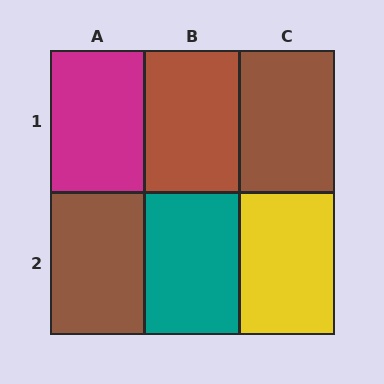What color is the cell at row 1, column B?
Brown.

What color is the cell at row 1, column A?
Magenta.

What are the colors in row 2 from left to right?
Brown, teal, yellow.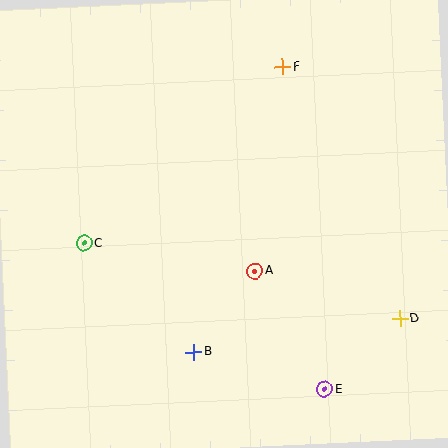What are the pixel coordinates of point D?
Point D is at (400, 319).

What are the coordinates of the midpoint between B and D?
The midpoint between B and D is at (297, 335).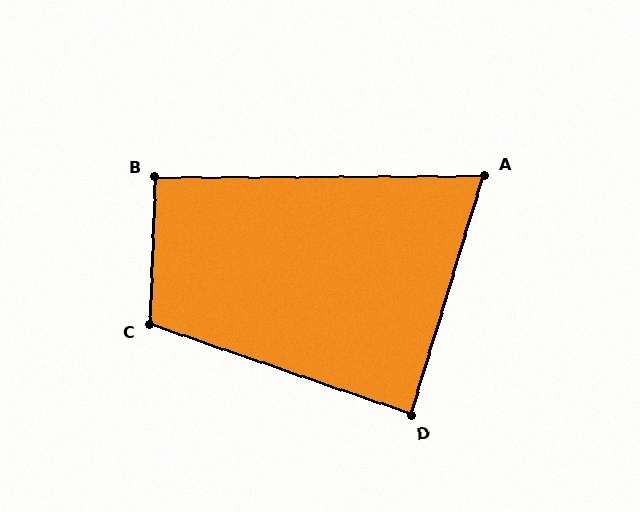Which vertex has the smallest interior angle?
A, at approximately 73 degrees.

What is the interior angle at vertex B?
Approximately 92 degrees (approximately right).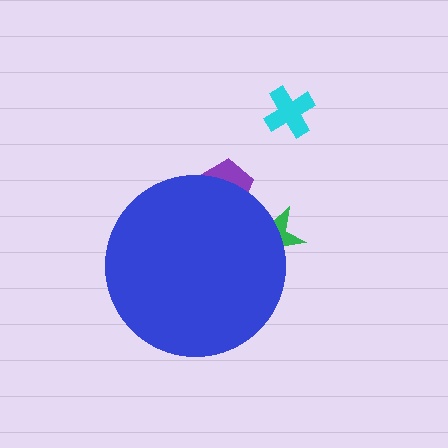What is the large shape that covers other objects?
A blue circle.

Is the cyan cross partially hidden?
No, the cyan cross is fully visible.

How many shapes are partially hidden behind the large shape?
2 shapes are partially hidden.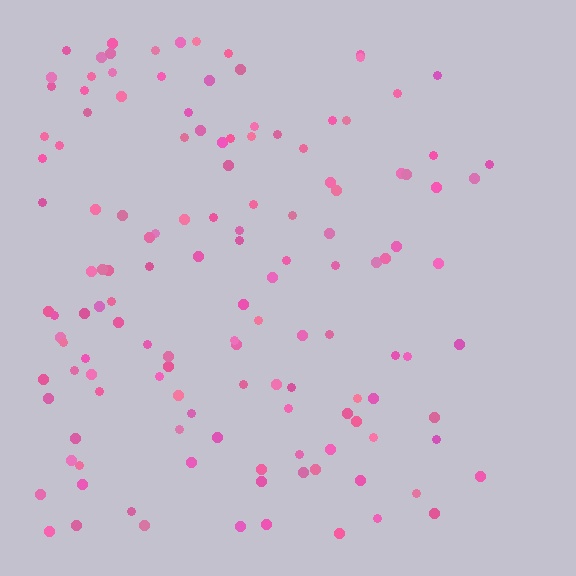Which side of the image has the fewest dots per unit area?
The right.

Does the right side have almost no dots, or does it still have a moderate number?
Still a moderate number, just noticeably fewer than the left.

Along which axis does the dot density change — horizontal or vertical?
Horizontal.